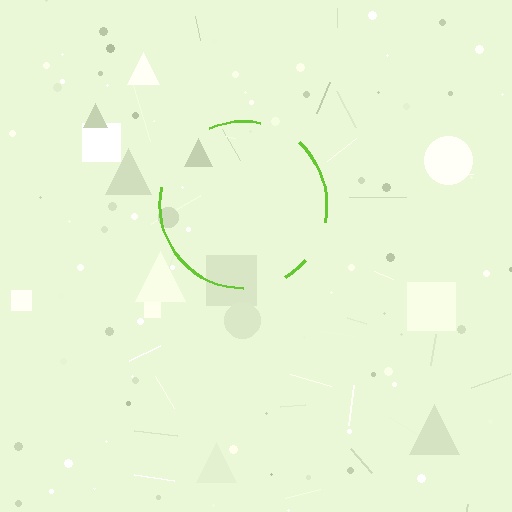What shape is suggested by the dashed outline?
The dashed outline suggests a circle.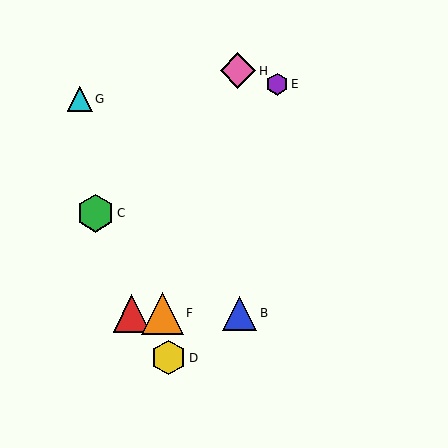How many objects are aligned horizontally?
3 objects (A, B, F) are aligned horizontally.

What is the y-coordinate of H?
Object H is at y≈71.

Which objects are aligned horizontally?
Objects A, B, F are aligned horizontally.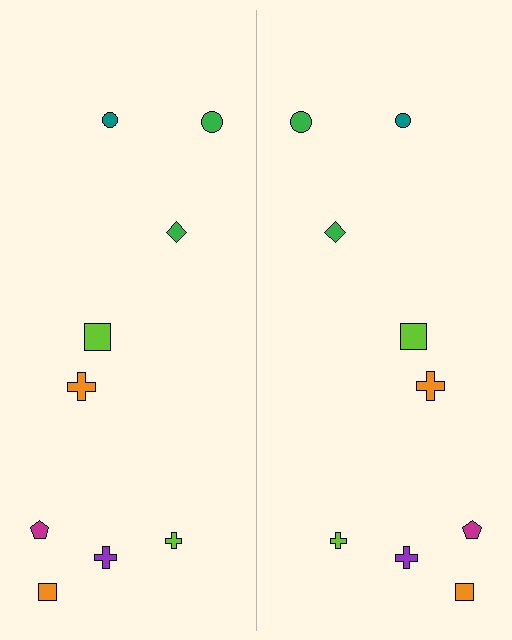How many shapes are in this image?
There are 18 shapes in this image.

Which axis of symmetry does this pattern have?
The pattern has a vertical axis of symmetry running through the center of the image.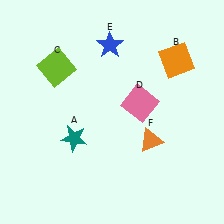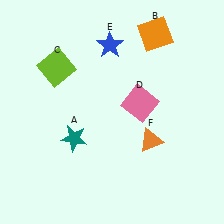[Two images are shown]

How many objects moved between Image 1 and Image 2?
1 object moved between the two images.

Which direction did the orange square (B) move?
The orange square (B) moved up.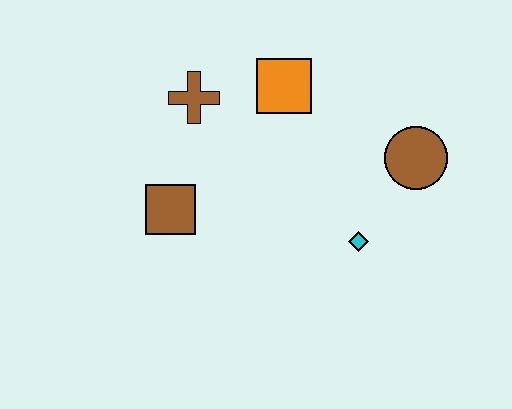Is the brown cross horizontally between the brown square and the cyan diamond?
Yes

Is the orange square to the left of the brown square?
No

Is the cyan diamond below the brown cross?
Yes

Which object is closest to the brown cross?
The orange square is closest to the brown cross.